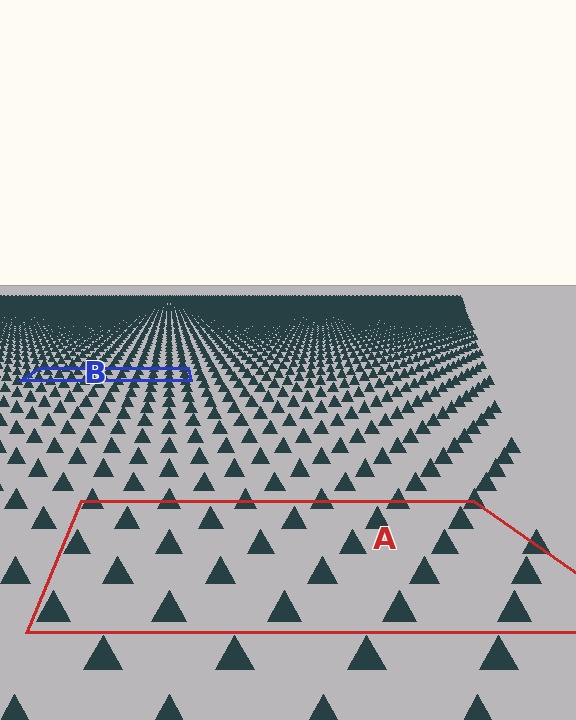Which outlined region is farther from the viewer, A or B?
Region B is farther from the viewer — the texture elements inside it appear smaller and more densely packed.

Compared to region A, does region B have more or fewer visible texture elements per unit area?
Region B has more texture elements per unit area — they are packed more densely because it is farther away.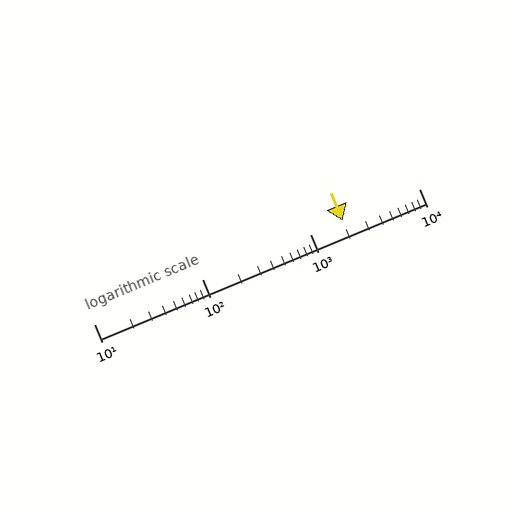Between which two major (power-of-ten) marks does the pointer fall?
The pointer is between 1000 and 10000.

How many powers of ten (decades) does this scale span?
The scale spans 3 decades, from 10 to 10000.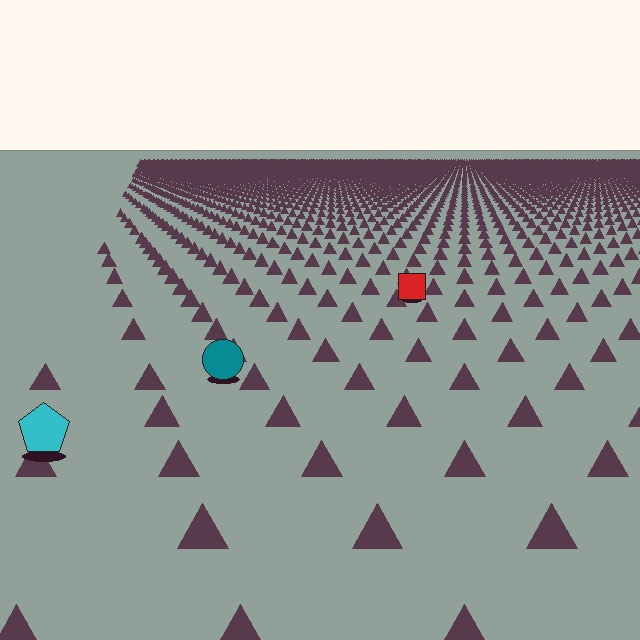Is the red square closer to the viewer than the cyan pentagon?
No. The cyan pentagon is closer — you can tell from the texture gradient: the ground texture is coarser near it.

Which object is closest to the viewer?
The cyan pentagon is closest. The texture marks near it are larger and more spread out.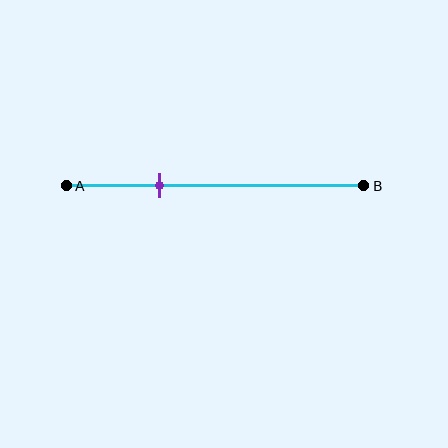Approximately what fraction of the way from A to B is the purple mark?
The purple mark is approximately 30% of the way from A to B.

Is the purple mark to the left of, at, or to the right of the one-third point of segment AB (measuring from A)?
The purple mark is approximately at the one-third point of segment AB.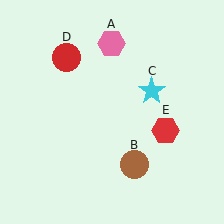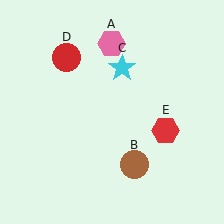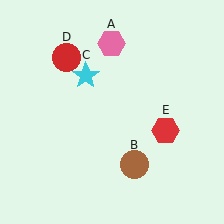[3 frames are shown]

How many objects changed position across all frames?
1 object changed position: cyan star (object C).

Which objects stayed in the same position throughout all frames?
Pink hexagon (object A) and brown circle (object B) and red circle (object D) and red hexagon (object E) remained stationary.